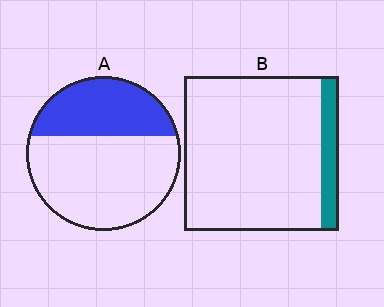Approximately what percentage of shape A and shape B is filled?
A is approximately 35% and B is approximately 10%.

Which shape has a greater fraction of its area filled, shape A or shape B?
Shape A.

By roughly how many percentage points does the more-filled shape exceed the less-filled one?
By roughly 25 percentage points (A over B).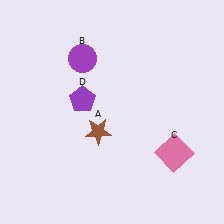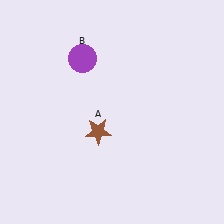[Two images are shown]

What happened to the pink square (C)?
The pink square (C) was removed in Image 2. It was in the bottom-right area of Image 1.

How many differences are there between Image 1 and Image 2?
There are 2 differences between the two images.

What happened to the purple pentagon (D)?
The purple pentagon (D) was removed in Image 2. It was in the top-left area of Image 1.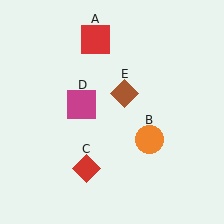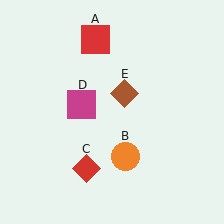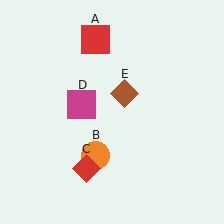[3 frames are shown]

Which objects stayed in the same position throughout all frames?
Red square (object A) and red diamond (object C) and magenta square (object D) and brown diamond (object E) remained stationary.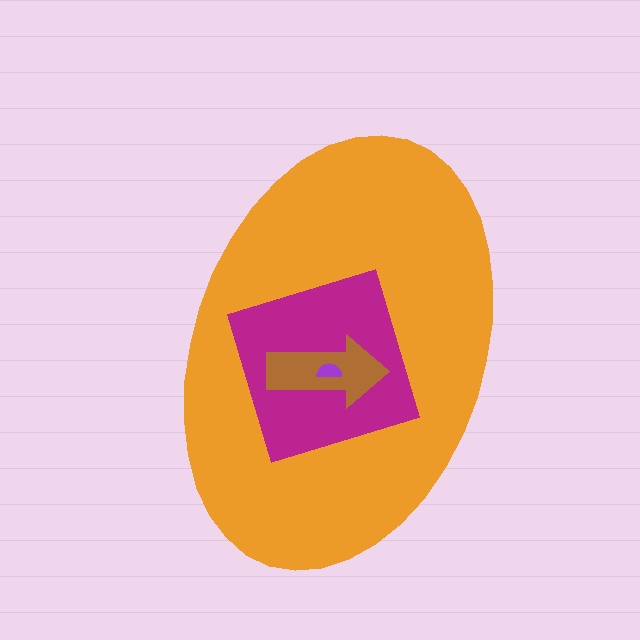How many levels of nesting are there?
4.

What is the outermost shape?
The orange ellipse.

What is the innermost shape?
The purple semicircle.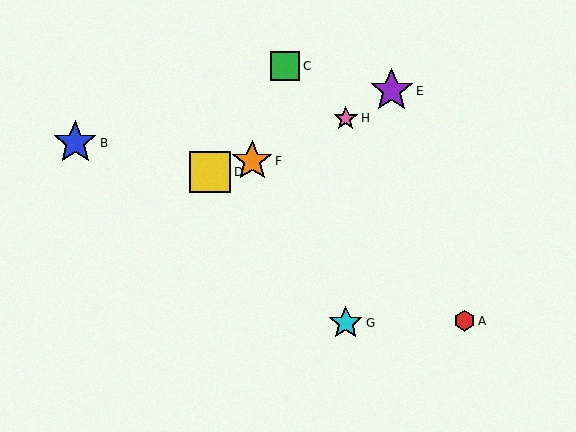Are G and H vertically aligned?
Yes, both are at x≈346.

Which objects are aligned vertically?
Objects G, H are aligned vertically.